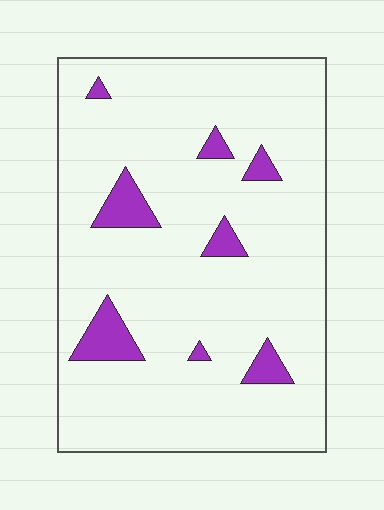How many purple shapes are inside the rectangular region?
8.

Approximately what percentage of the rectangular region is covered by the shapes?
Approximately 10%.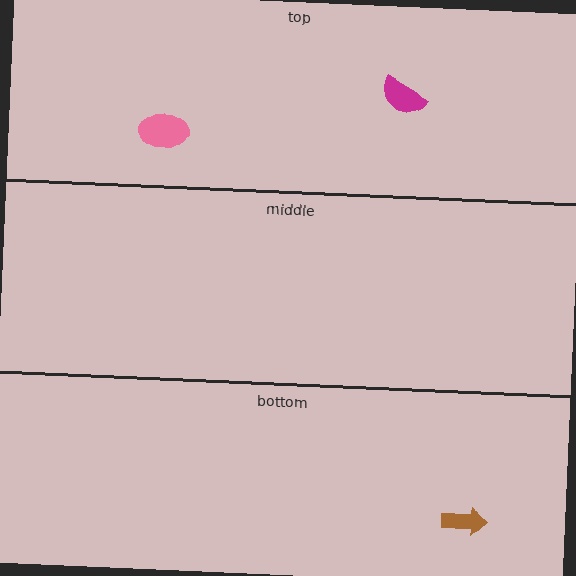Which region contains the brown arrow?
The bottom region.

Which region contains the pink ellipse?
The top region.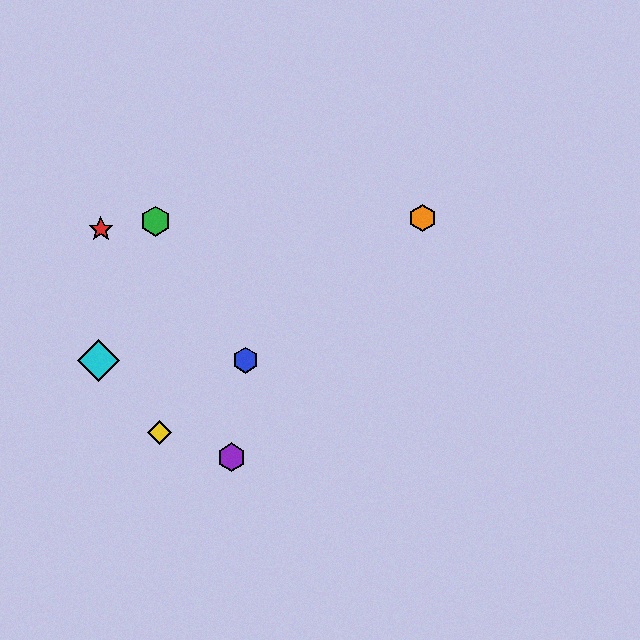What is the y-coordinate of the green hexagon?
The green hexagon is at y≈221.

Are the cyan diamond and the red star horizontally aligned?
No, the cyan diamond is at y≈360 and the red star is at y≈229.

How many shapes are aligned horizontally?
2 shapes (the blue hexagon, the cyan diamond) are aligned horizontally.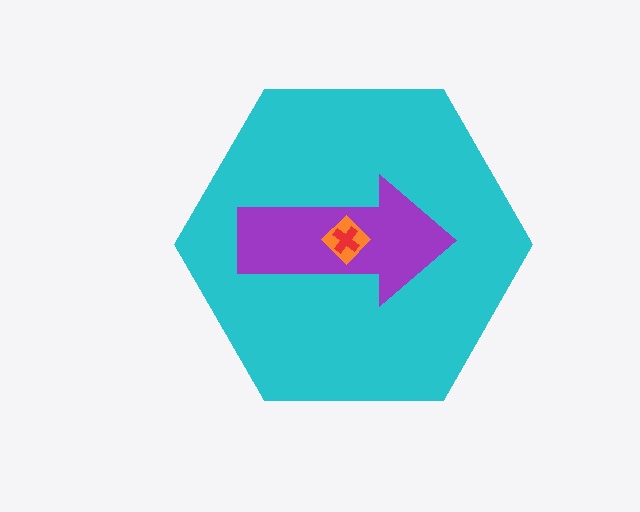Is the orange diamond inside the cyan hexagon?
Yes.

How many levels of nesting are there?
4.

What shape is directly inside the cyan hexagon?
The purple arrow.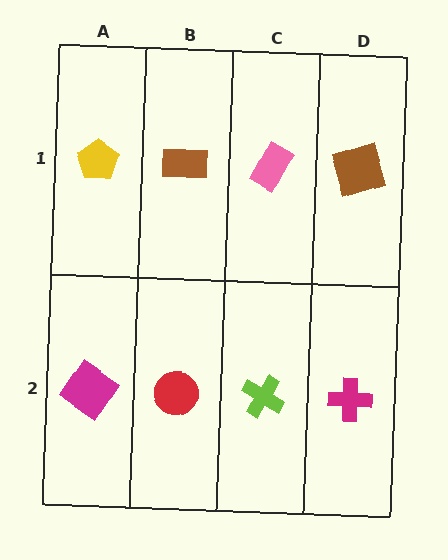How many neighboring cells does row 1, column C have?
3.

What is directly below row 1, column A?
A magenta diamond.